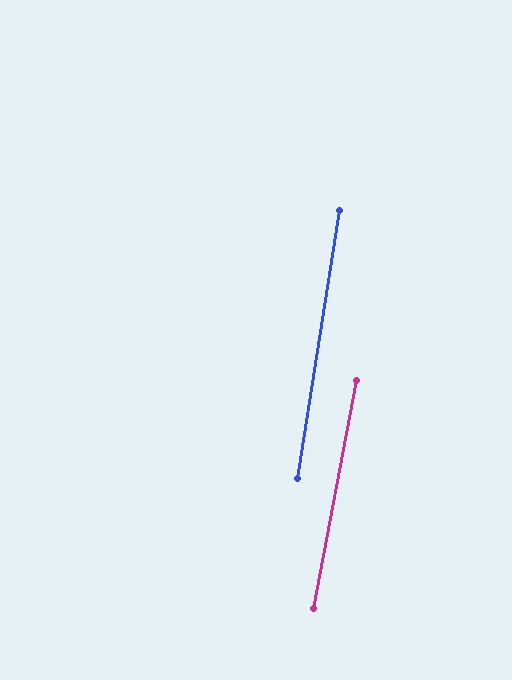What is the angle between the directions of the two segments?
Approximately 2 degrees.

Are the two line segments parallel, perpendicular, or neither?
Parallel — their directions differ by only 1.6°.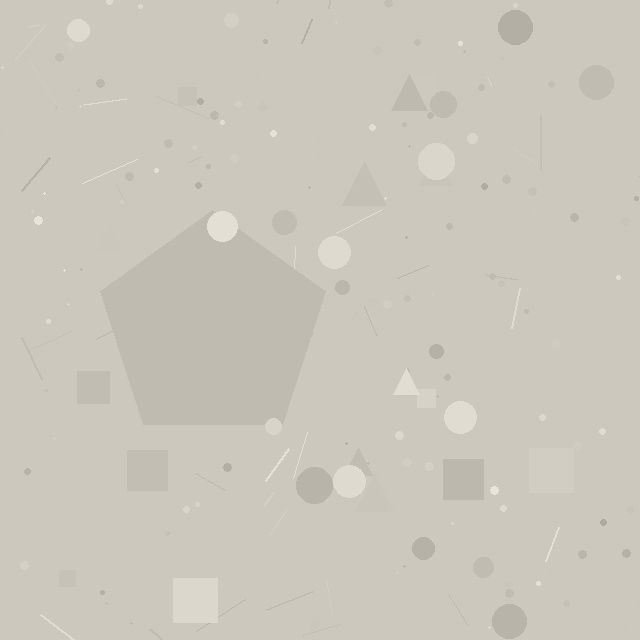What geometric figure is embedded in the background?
A pentagon is embedded in the background.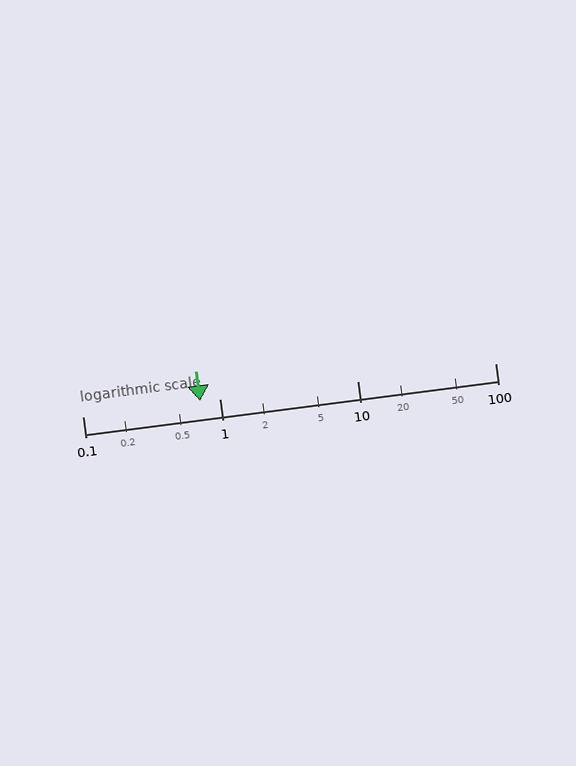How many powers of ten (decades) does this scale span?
The scale spans 3 decades, from 0.1 to 100.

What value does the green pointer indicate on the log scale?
The pointer indicates approximately 0.72.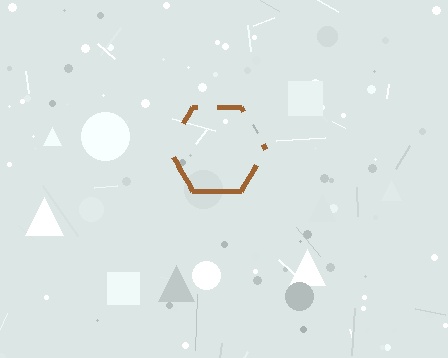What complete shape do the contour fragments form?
The contour fragments form a hexagon.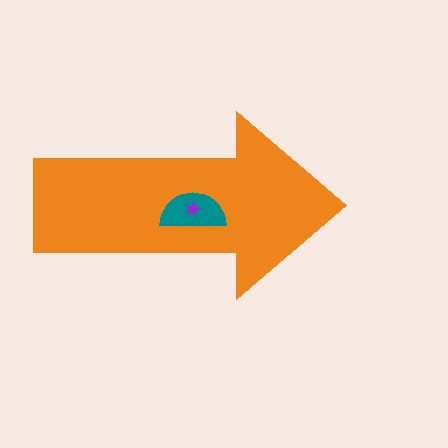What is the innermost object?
The purple star.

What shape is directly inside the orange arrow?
The teal semicircle.